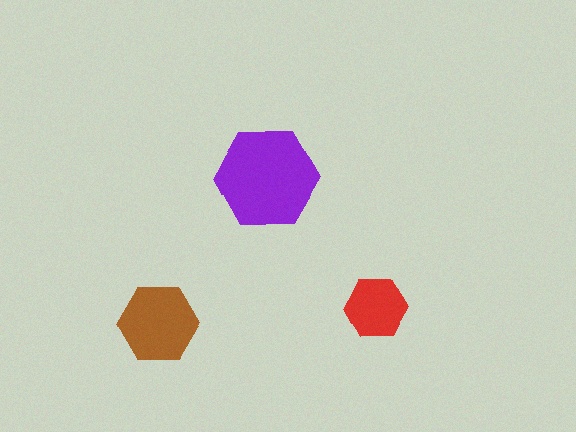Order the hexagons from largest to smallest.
the purple one, the brown one, the red one.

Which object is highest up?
The purple hexagon is topmost.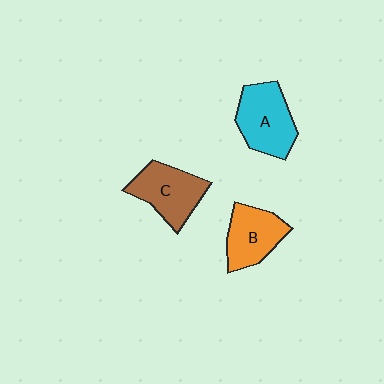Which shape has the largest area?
Shape A (cyan).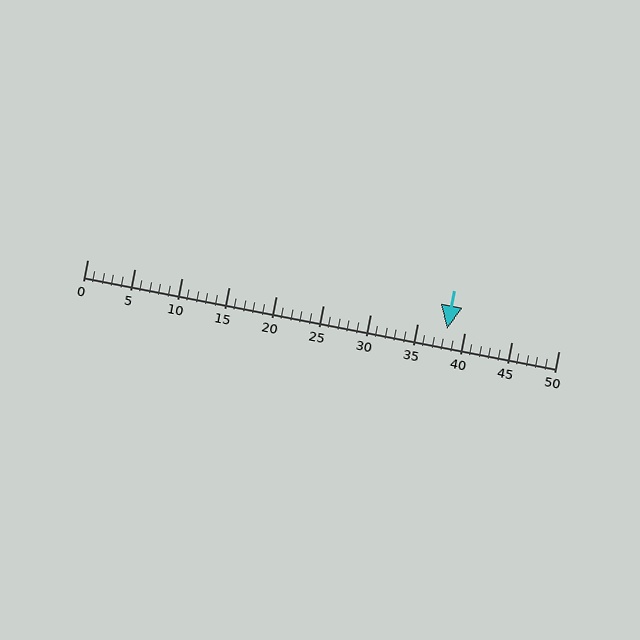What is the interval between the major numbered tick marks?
The major tick marks are spaced 5 units apart.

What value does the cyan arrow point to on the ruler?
The cyan arrow points to approximately 38.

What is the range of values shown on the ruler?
The ruler shows values from 0 to 50.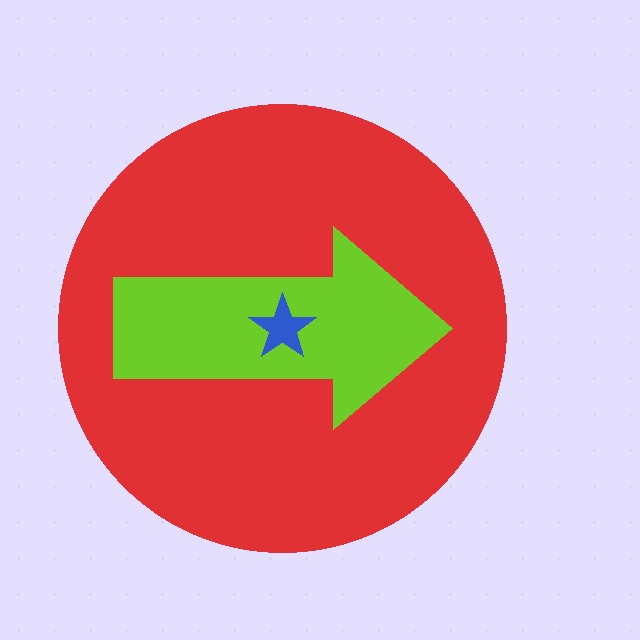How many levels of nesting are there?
3.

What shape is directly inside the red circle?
The lime arrow.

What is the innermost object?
The blue star.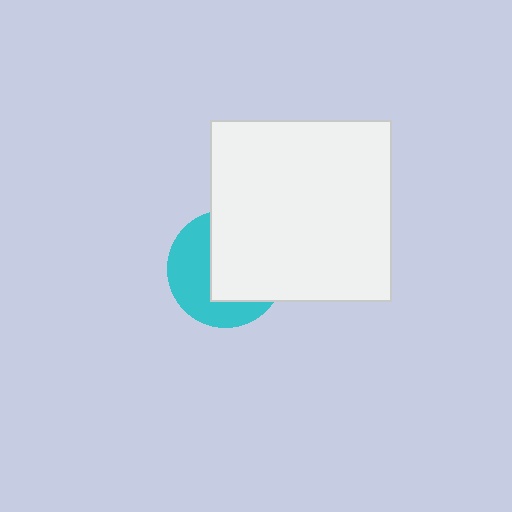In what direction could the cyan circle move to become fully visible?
The cyan circle could move left. That would shift it out from behind the white square entirely.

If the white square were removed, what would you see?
You would see the complete cyan circle.